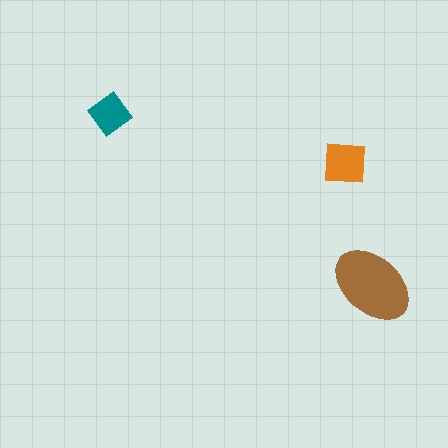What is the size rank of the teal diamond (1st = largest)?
3rd.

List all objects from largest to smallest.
The brown ellipse, the orange square, the teal diamond.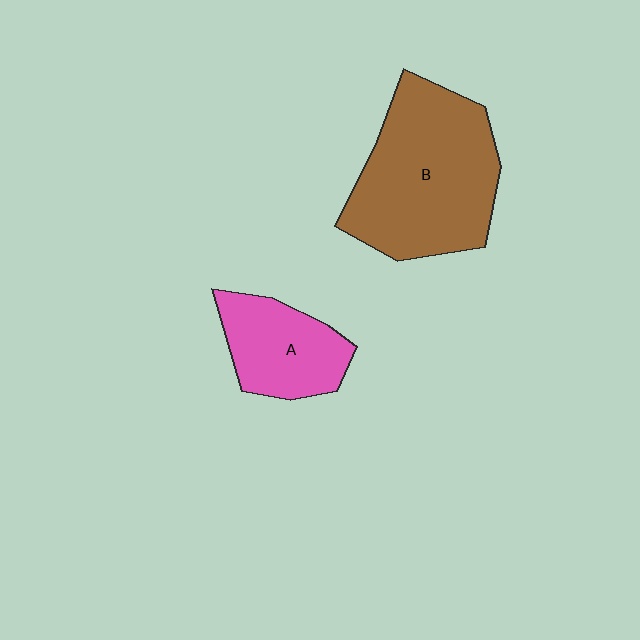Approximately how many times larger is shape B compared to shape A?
Approximately 2.0 times.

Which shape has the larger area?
Shape B (brown).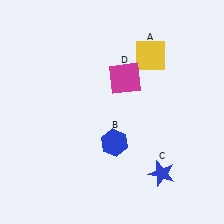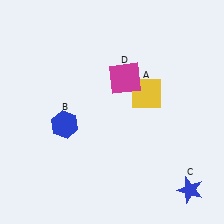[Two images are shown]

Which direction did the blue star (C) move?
The blue star (C) moved right.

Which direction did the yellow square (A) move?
The yellow square (A) moved down.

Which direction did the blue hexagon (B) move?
The blue hexagon (B) moved left.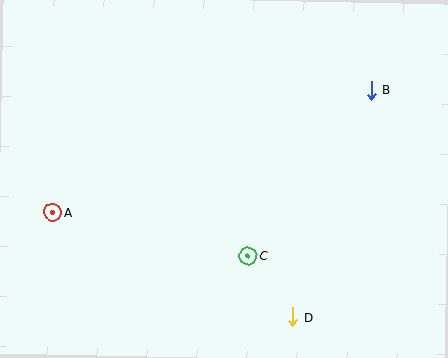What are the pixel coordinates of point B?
Point B is at (371, 90).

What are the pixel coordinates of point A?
Point A is at (53, 212).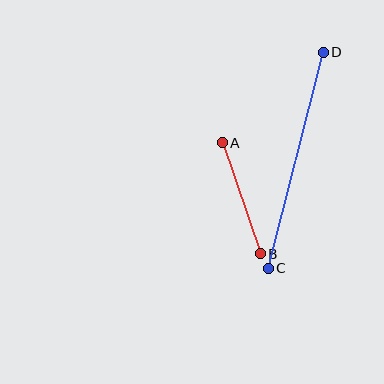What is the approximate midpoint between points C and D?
The midpoint is at approximately (296, 160) pixels.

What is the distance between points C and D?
The distance is approximately 223 pixels.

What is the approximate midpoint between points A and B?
The midpoint is at approximately (241, 198) pixels.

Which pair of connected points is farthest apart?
Points C and D are farthest apart.